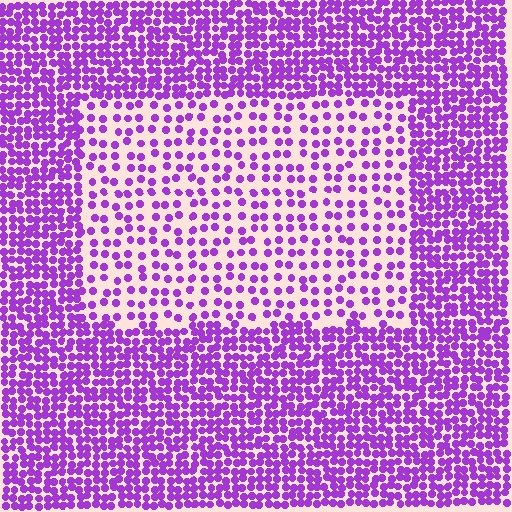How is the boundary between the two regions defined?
The boundary is defined by a change in element density (approximately 2.3x ratio). All elements are the same color, size, and shape.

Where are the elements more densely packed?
The elements are more densely packed outside the rectangle boundary.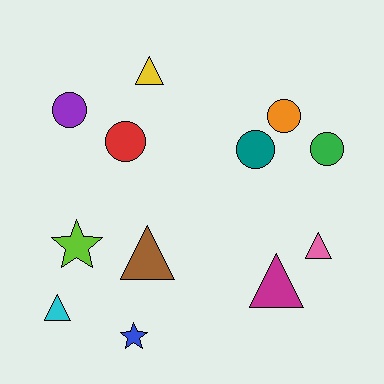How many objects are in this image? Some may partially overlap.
There are 12 objects.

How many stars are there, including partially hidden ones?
There are 2 stars.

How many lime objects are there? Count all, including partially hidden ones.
There is 1 lime object.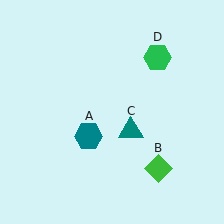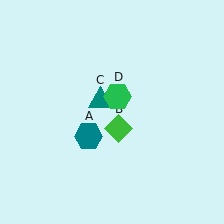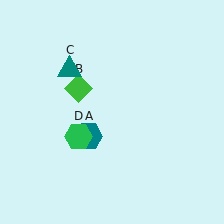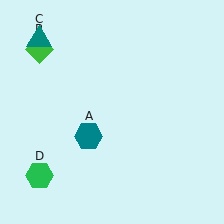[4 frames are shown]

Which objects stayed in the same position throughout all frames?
Teal hexagon (object A) remained stationary.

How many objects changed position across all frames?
3 objects changed position: green diamond (object B), teal triangle (object C), green hexagon (object D).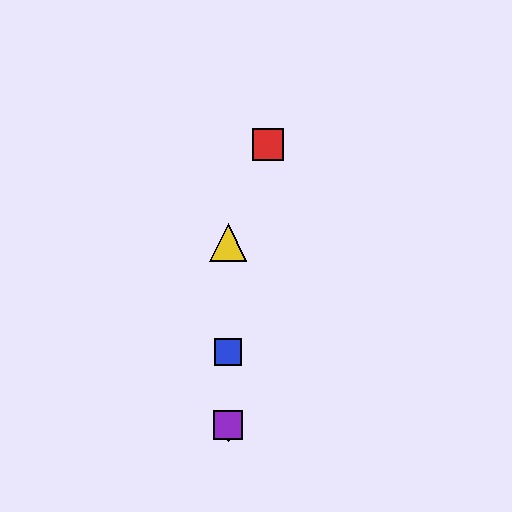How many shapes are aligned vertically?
4 shapes (the blue square, the green diamond, the yellow triangle, the purple square) are aligned vertically.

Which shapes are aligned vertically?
The blue square, the green diamond, the yellow triangle, the purple square are aligned vertically.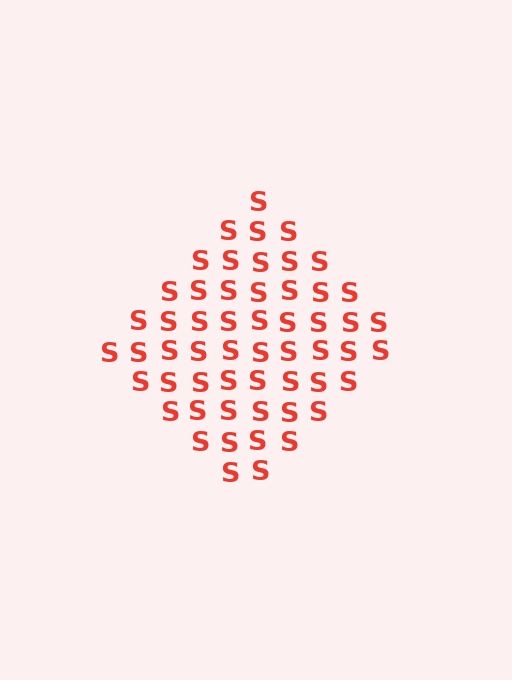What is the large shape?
The large shape is a diamond.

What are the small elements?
The small elements are letter S's.